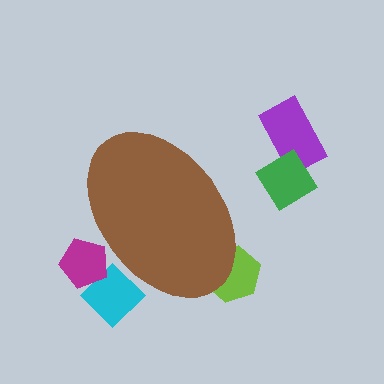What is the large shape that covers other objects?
A brown ellipse.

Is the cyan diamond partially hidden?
Yes, the cyan diamond is partially hidden behind the brown ellipse.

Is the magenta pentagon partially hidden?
Yes, the magenta pentagon is partially hidden behind the brown ellipse.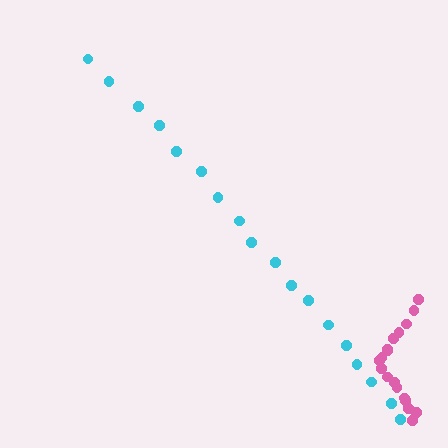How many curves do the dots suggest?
There are 2 distinct paths.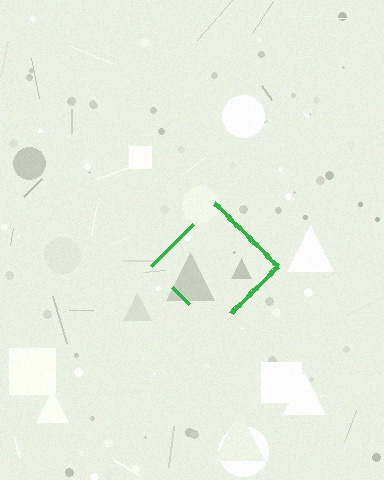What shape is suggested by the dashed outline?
The dashed outline suggests a diamond.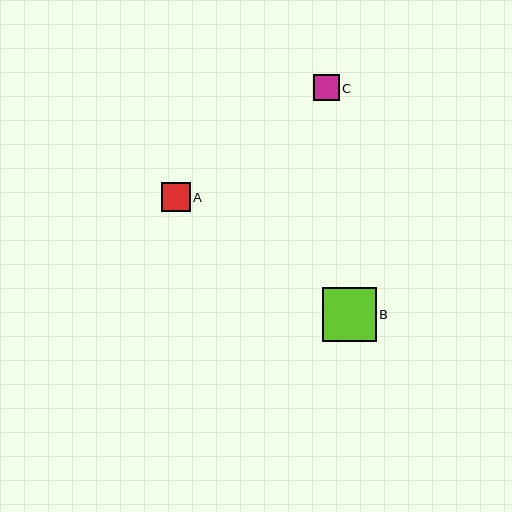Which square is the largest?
Square B is the largest with a size of approximately 54 pixels.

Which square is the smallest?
Square C is the smallest with a size of approximately 26 pixels.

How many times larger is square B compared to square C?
Square B is approximately 2.1 times the size of square C.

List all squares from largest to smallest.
From largest to smallest: B, A, C.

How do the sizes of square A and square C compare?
Square A and square C are approximately the same size.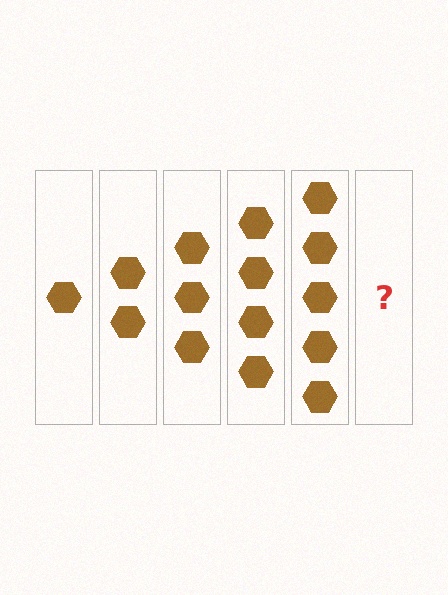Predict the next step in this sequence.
The next step is 6 hexagons.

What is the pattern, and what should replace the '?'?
The pattern is that each step adds one more hexagon. The '?' should be 6 hexagons.